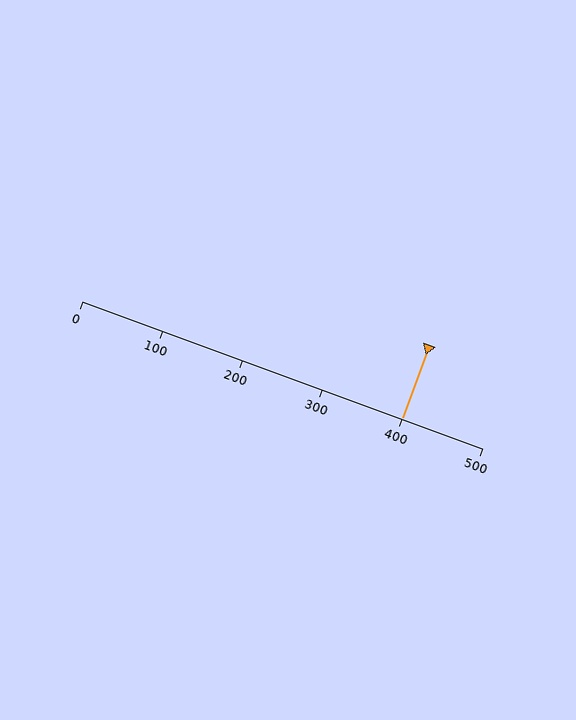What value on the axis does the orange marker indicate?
The marker indicates approximately 400.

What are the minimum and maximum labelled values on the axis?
The axis runs from 0 to 500.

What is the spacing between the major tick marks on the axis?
The major ticks are spaced 100 apart.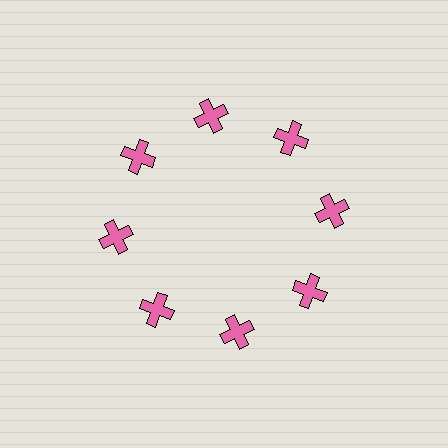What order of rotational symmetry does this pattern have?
This pattern has 8-fold rotational symmetry.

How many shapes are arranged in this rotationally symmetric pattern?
There are 8 shapes, arranged in 8 groups of 1.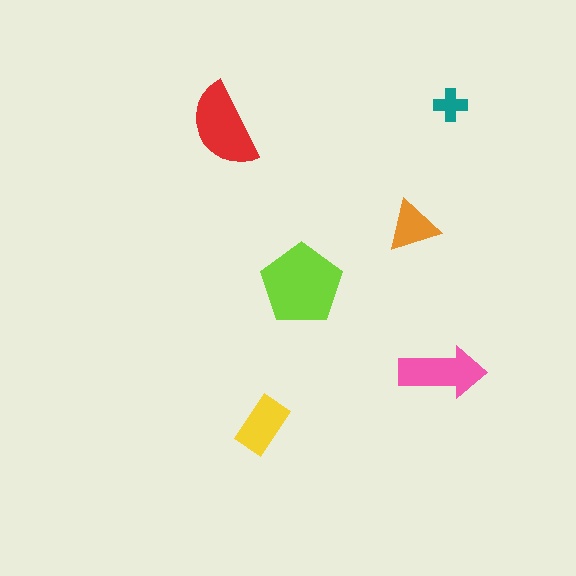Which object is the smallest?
The teal cross.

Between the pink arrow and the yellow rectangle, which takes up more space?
The pink arrow.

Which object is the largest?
The lime pentagon.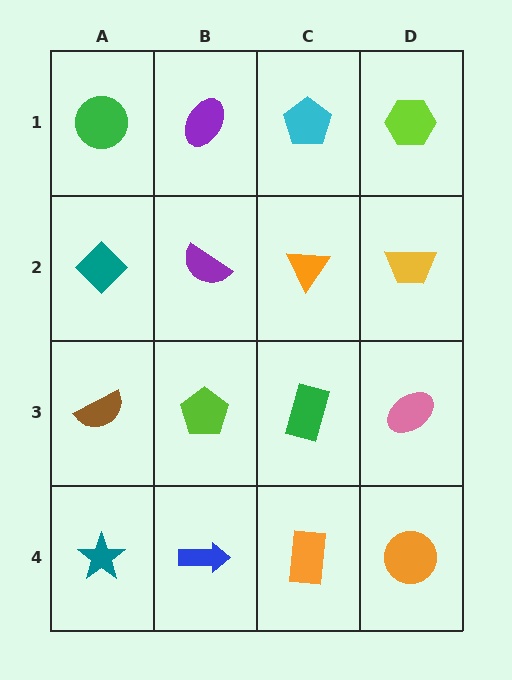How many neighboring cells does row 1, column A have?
2.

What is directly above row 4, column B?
A lime pentagon.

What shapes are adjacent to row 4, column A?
A brown semicircle (row 3, column A), a blue arrow (row 4, column B).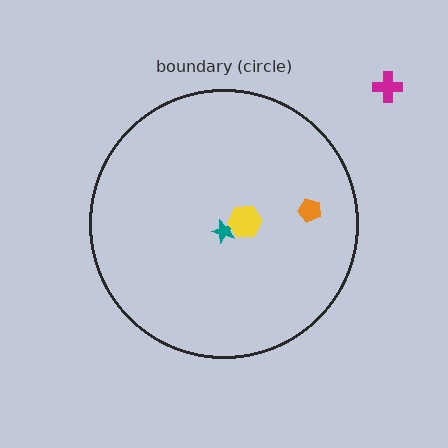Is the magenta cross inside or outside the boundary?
Outside.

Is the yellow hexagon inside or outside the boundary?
Inside.